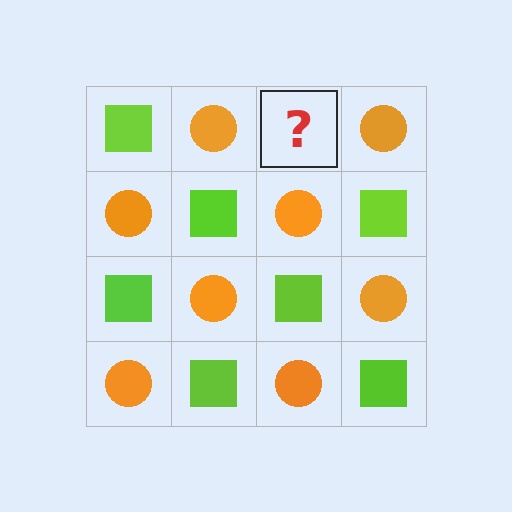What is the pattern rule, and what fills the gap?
The rule is that it alternates lime square and orange circle in a checkerboard pattern. The gap should be filled with a lime square.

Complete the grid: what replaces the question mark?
The question mark should be replaced with a lime square.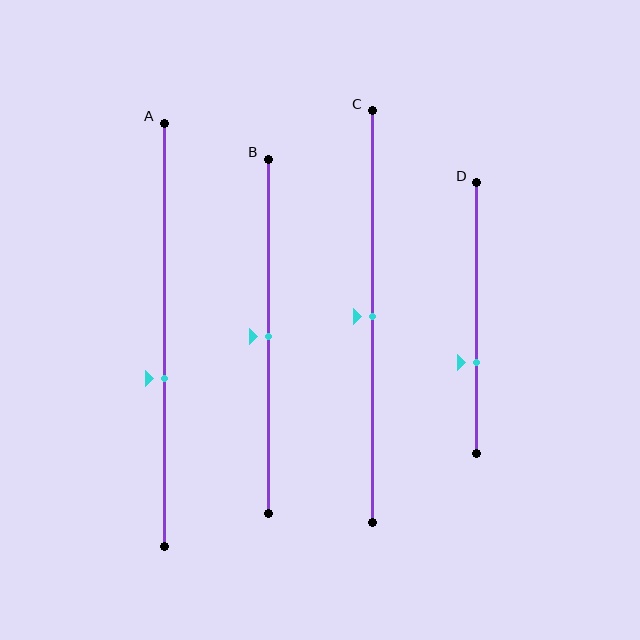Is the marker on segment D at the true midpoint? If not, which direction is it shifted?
No, the marker on segment D is shifted downward by about 17% of the segment length.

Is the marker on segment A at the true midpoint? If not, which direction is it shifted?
No, the marker on segment A is shifted downward by about 10% of the segment length.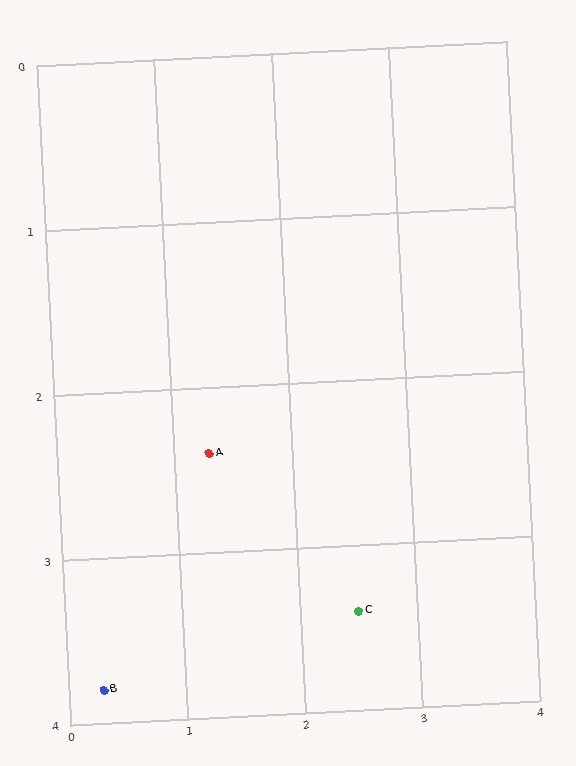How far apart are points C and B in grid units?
Points C and B are about 2.2 grid units apart.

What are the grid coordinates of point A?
Point A is at approximately (1.3, 2.4).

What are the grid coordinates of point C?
Point C is at approximately (2.5, 3.4).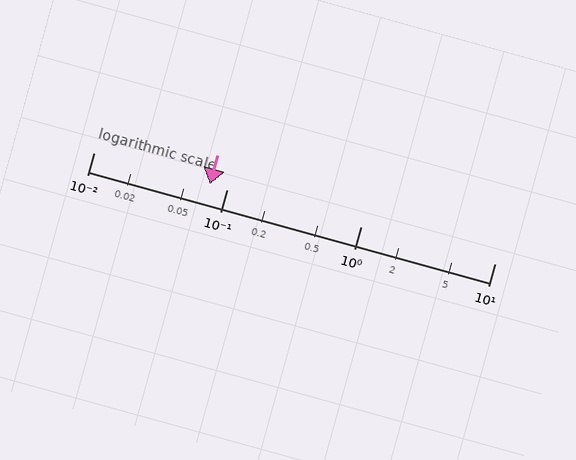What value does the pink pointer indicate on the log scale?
The pointer indicates approximately 0.074.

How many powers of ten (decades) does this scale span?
The scale spans 3 decades, from 0.01 to 10.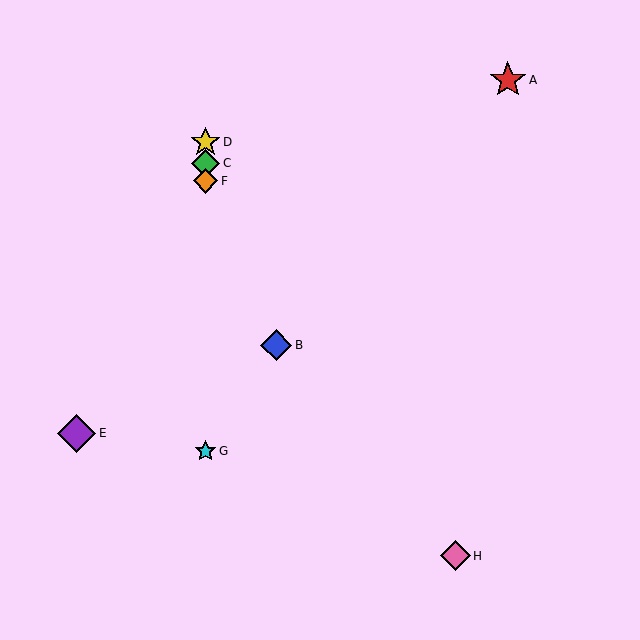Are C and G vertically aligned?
Yes, both are at x≈206.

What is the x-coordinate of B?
Object B is at x≈276.